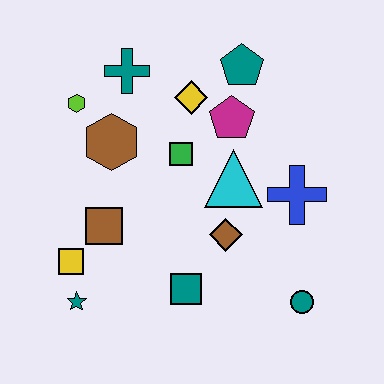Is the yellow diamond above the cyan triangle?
Yes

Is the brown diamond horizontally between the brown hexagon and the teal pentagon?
Yes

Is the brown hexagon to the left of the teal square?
Yes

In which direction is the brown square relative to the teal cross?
The brown square is below the teal cross.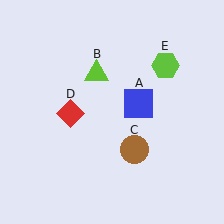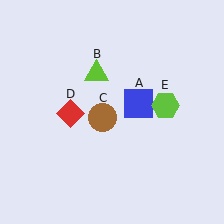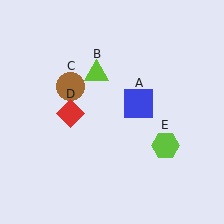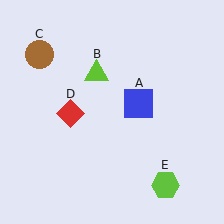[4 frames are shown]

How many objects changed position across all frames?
2 objects changed position: brown circle (object C), lime hexagon (object E).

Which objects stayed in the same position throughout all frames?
Blue square (object A) and lime triangle (object B) and red diamond (object D) remained stationary.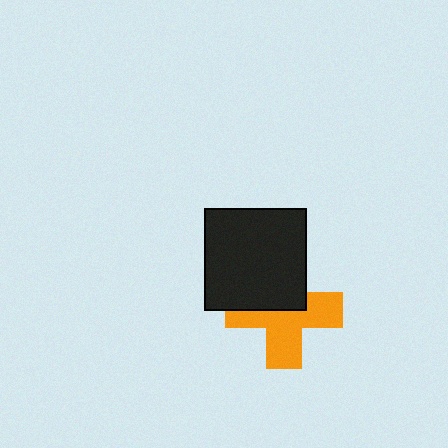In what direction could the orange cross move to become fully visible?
The orange cross could move down. That would shift it out from behind the black square entirely.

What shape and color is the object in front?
The object in front is a black square.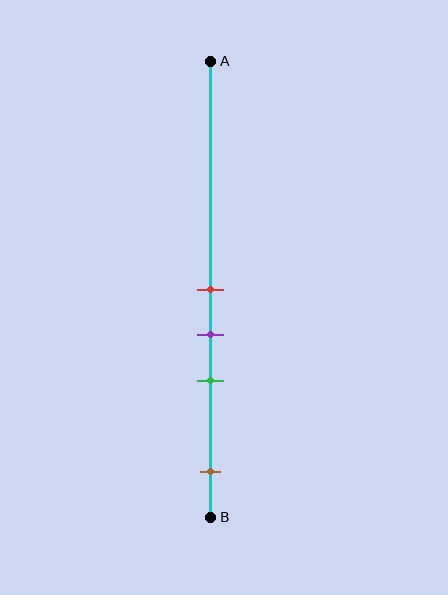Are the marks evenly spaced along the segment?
No, the marks are not evenly spaced.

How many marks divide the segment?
There are 4 marks dividing the segment.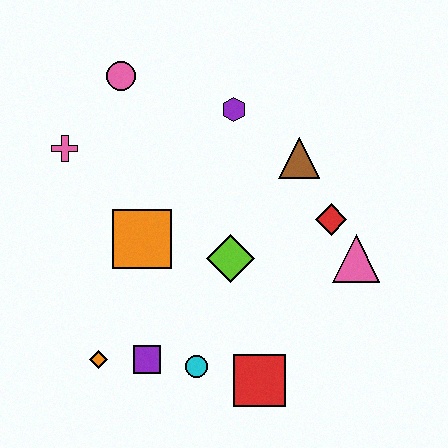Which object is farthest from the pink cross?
The pink triangle is farthest from the pink cross.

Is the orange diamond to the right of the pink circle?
No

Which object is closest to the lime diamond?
The orange square is closest to the lime diamond.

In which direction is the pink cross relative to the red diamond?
The pink cross is to the left of the red diamond.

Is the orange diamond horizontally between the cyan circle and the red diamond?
No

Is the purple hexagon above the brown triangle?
Yes